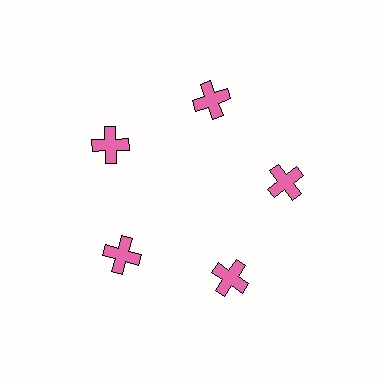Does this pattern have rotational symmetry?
Yes, this pattern has 5-fold rotational symmetry. It looks the same after rotating 72 degrees around the center.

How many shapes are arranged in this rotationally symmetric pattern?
There are 5 shapes, arranged in 5 groups of 1.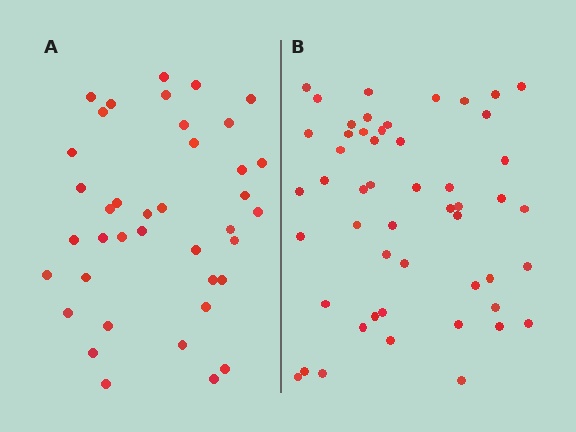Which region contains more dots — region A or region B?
Region B (the right region) has more dots.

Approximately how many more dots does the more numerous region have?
Region B has roughly 12 or so more dots than region A.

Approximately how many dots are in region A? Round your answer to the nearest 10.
About 40 dots. (The exact count is 39, which rounds to 40.)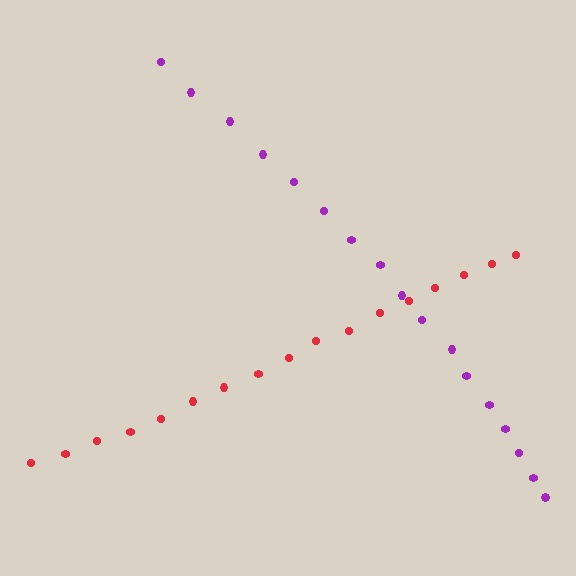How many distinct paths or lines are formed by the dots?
There are 2 distinct paths.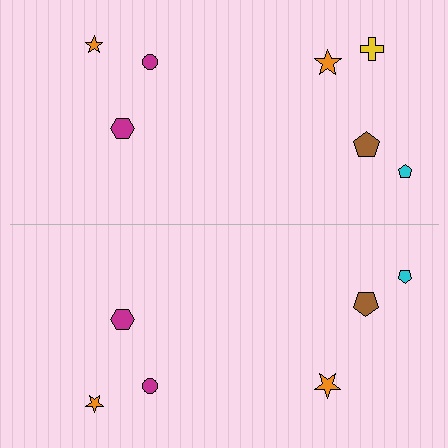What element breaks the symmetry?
A yellow cross is missing from the bottom side.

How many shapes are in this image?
There are 13 shapes in this image.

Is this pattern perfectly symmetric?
No, the pattern is not perfectly symmetric. A yellow cross is missing from the bottom side.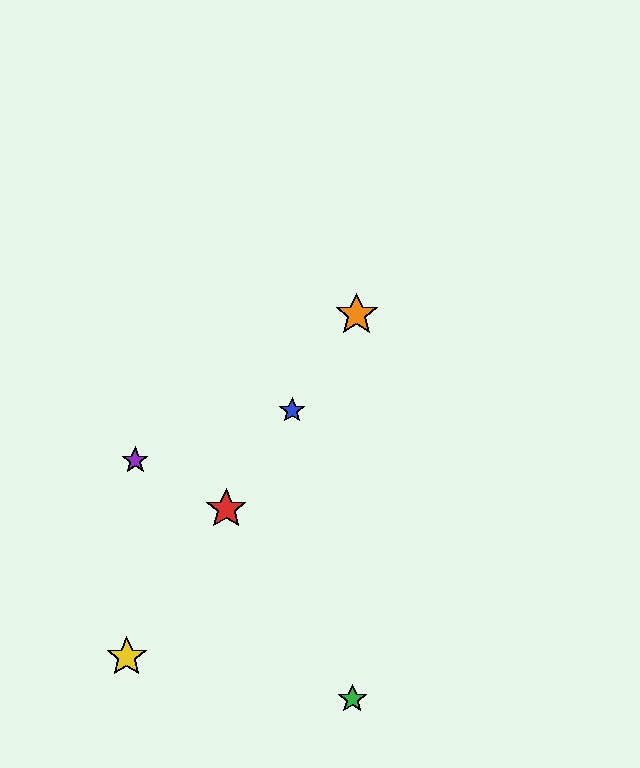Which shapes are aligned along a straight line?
The red star, the blue star, the yellow star, the orange star are aligned along a straight line.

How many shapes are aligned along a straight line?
4 shapes (the red star, the blue star, the yellow star, the orange star) are aligned along a straight line.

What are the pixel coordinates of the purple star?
The purple star is at (135, 460).